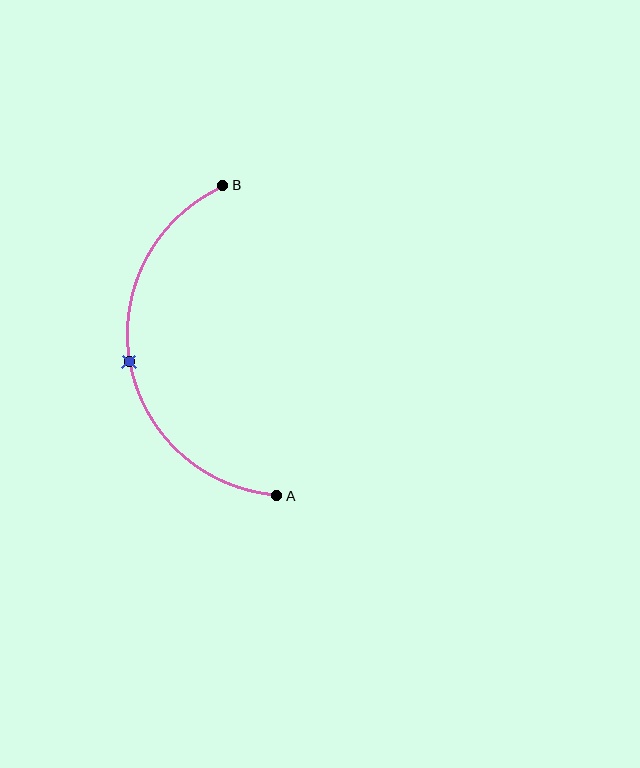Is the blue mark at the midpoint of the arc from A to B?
Yes. The blue mark lies on the arc at equal arc-length from both A and B — it is the arc midpoint.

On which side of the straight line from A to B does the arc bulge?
The arc bulges to the left of the straight line connecting A and B.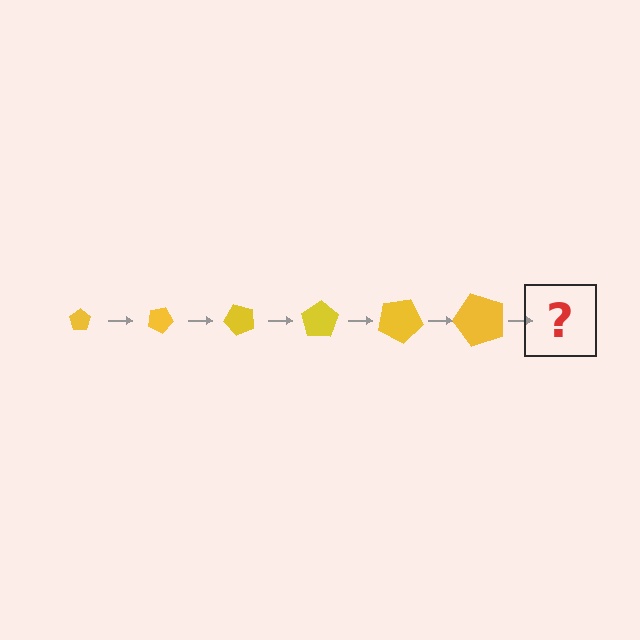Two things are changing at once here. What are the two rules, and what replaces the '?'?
The two rules are that the pentagon grows larger each step and it rotates 25 degrees each step. The '?' should be a pentagon, larger than the previous one and rotated 150 degrees from the start.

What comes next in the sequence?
The next element should be a pentagon, larger than the previous one and rotated 150 degrees from the start.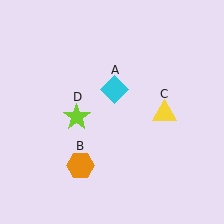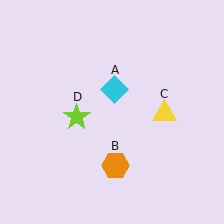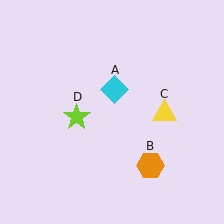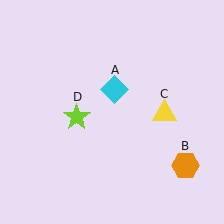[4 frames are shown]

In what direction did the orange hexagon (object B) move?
The orange hexagon (object B) moved right.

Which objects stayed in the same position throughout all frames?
Cyan diamond (object A) and yellow triangle (object C) and lime star (object D) remained stationary.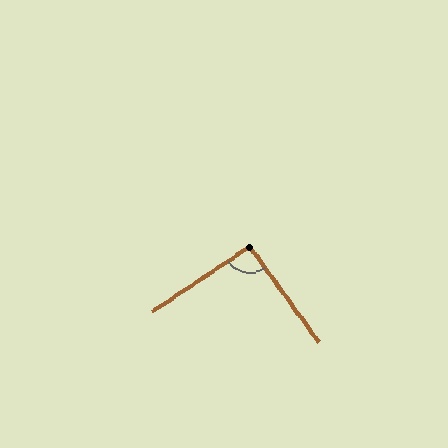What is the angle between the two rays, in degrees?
Approximately 92 degrees.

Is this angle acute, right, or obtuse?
It is approximately a right angle.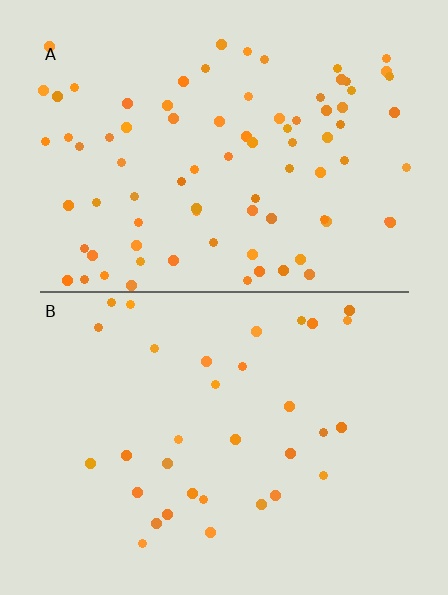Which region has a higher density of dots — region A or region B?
A (the top).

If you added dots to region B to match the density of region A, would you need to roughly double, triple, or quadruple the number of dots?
Approximately triple.